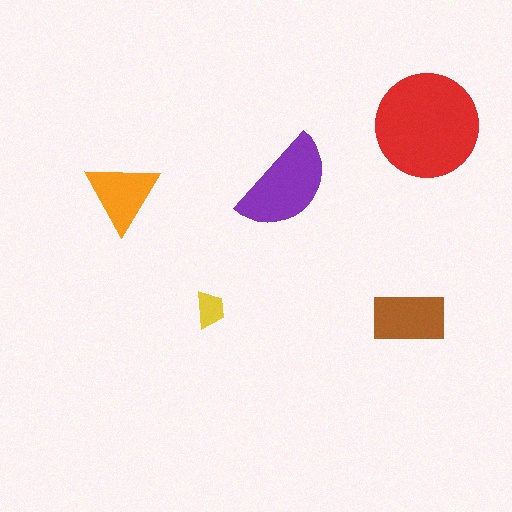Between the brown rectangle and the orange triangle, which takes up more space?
The brown rectangle.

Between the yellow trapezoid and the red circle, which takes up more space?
The red circle.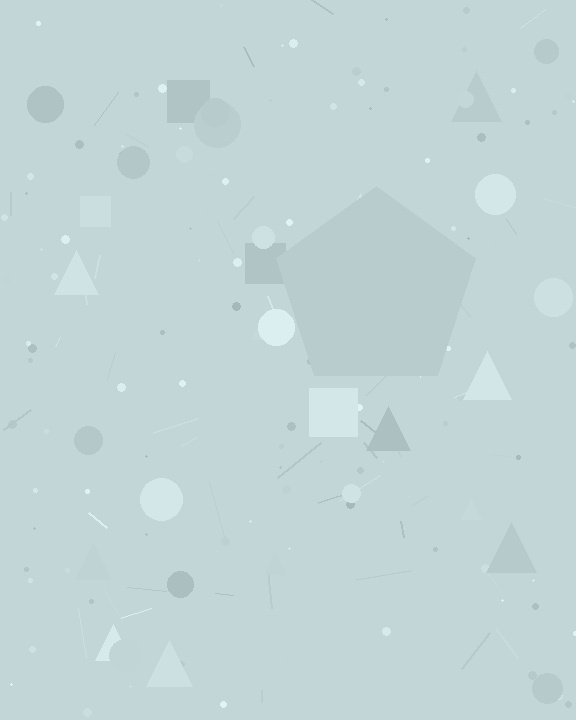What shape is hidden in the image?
A pentagon is hidden in the image.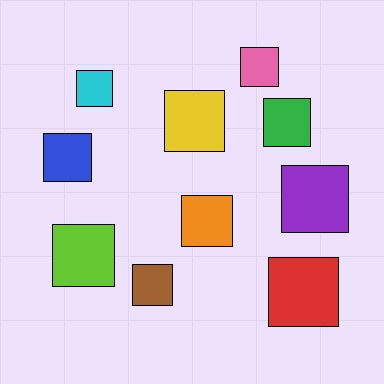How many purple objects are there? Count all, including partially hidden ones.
There is 1 purple object.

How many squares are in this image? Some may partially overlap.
There are 10 squares.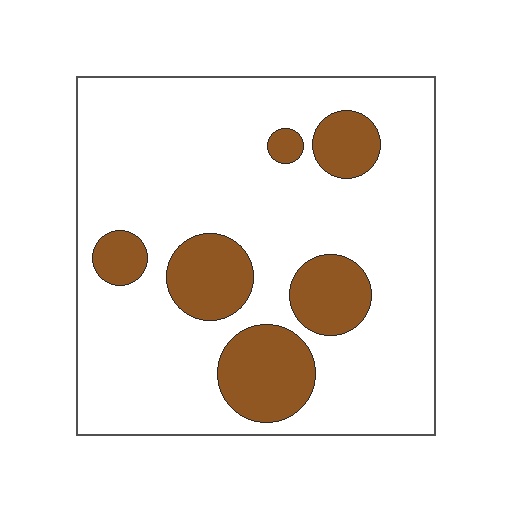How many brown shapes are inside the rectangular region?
6.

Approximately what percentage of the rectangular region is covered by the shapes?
Approximately 20%.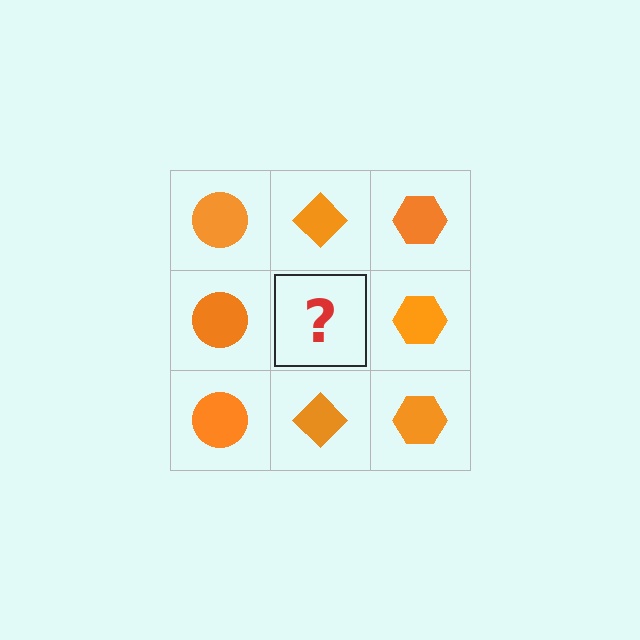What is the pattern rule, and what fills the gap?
The rule is that each column has a consistent shape. The gap should be filled with an orange diamond.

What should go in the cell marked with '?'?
The missing cell should contain an orange diamond.